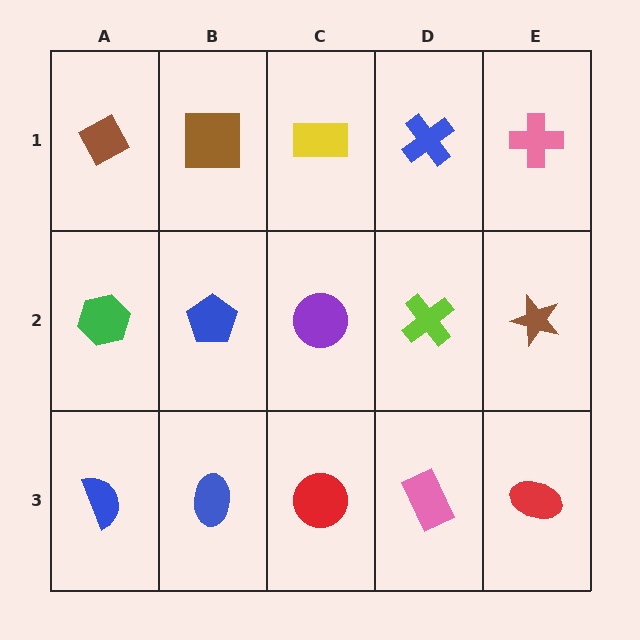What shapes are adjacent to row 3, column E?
A brown star (row 2, column E), a pink rectangle (row 3, column D).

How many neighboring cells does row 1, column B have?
3.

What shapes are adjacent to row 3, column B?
A blue pentagon (row 2, column B), a blue semicircle (row 3, column A), a red circle (row 3, column C).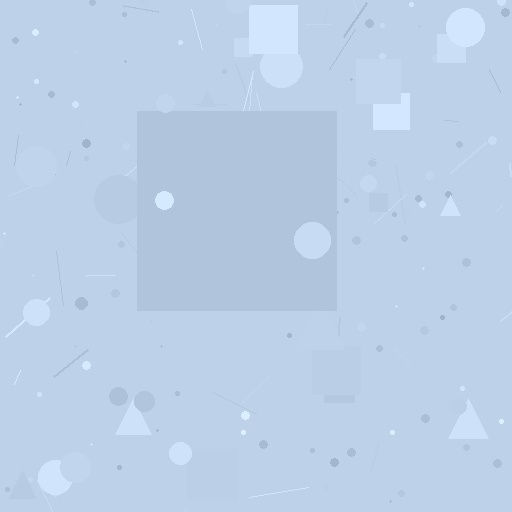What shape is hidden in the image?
A square is hidden in the image.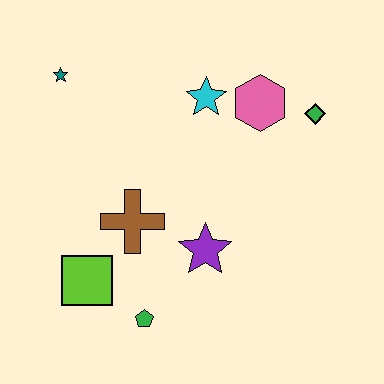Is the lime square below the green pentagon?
No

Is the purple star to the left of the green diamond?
Yes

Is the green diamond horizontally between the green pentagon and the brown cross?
No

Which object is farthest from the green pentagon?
The green diamond is farthest from the green pentagon.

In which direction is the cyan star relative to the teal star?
The cyan star is to the right of the teal star.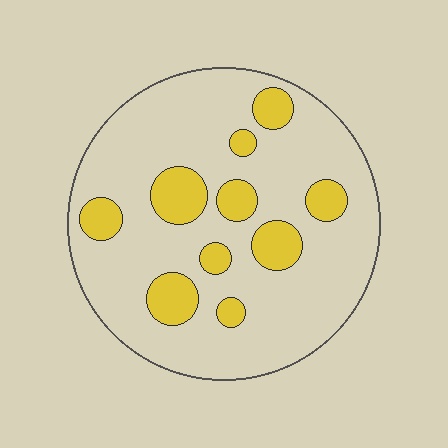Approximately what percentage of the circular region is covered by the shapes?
Approximately 20%.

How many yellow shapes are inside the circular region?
10.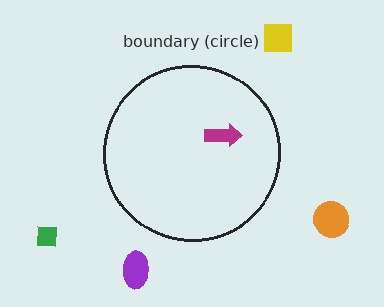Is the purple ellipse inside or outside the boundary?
Outside.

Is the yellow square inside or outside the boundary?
Outside.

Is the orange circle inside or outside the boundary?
Outside.